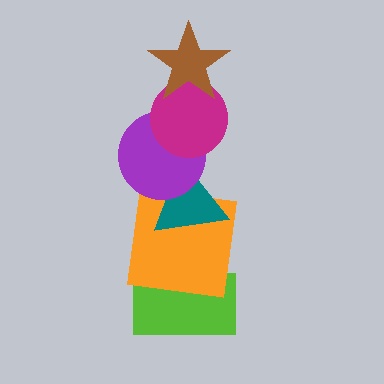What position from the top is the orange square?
The orange square is 5th from the top.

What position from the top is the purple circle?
The purple circle is 3rd from the top.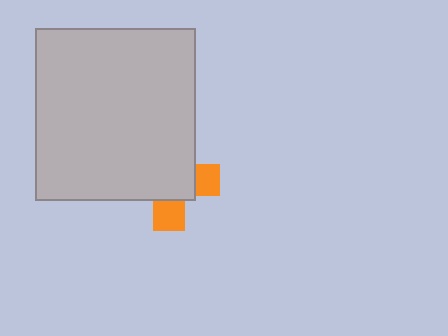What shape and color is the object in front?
The object in front is a light gray rectangle.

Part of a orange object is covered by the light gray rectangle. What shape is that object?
It is a cross.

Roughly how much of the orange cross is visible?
A small part of it is visible (roughly 31%).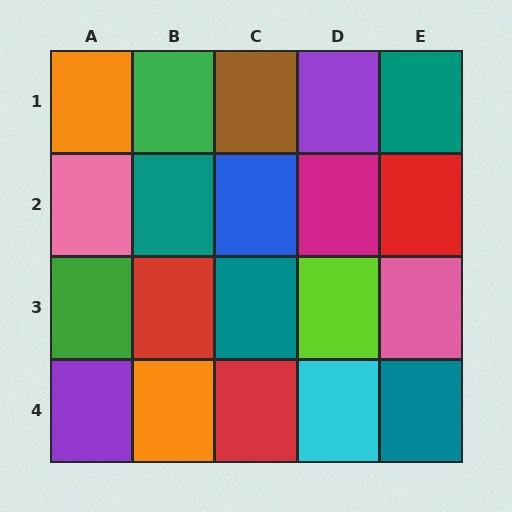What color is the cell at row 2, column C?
Blue.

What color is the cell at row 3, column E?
Pink.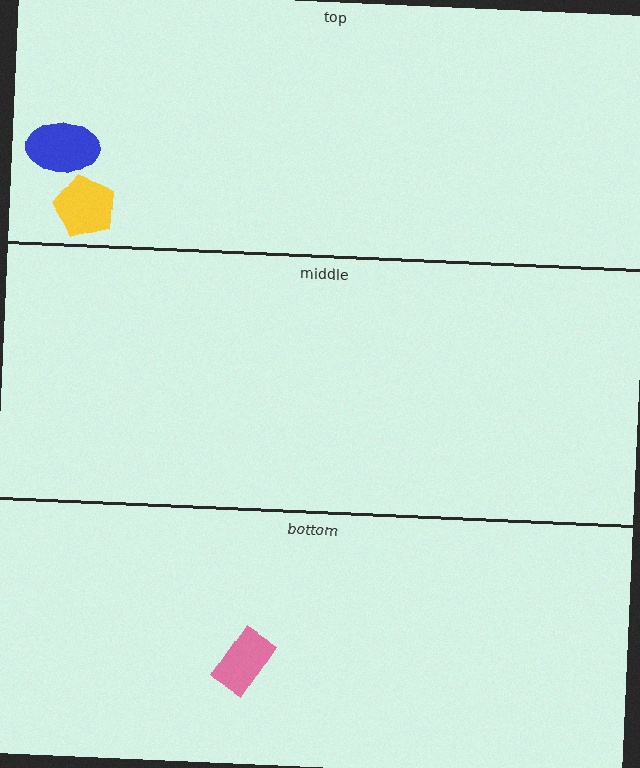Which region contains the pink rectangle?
The bottom region.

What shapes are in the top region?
The blue ellipse, the yellow pentagon.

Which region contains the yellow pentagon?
The top region.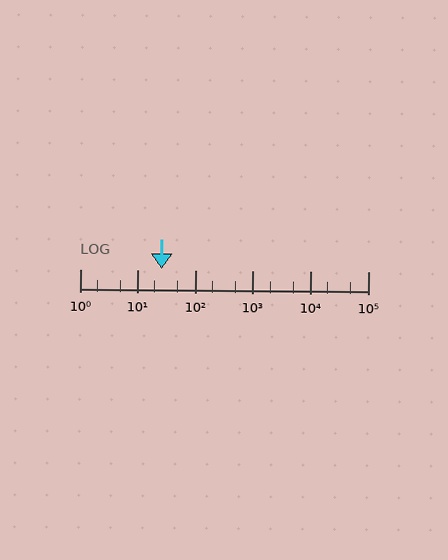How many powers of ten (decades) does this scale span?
The scale spans 5 decades, from 1 to 100000.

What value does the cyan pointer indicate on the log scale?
The pointer indicates approximately 26.